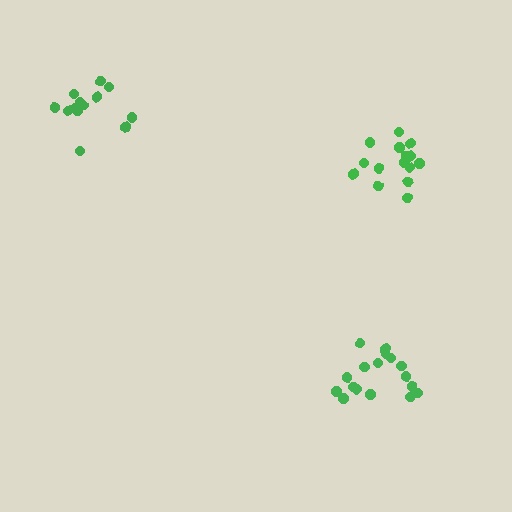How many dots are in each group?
Group 1: 16 dots, Group 2: 17 dots, Group 3: 13 dots (46 total).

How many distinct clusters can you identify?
There are 3 distinct clusters.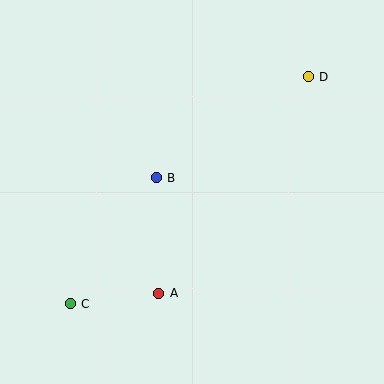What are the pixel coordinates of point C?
Point C is at (70, 304).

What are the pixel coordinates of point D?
Point D is at (308, 77).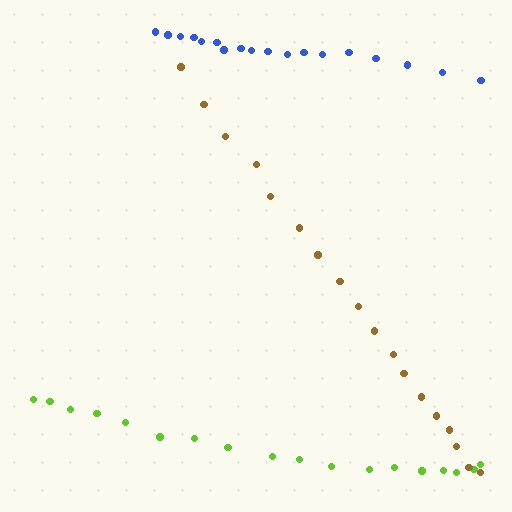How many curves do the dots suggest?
There are 3 distinct paths.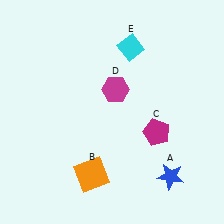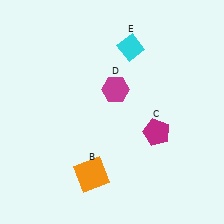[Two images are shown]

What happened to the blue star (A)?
The blue star (A) was removed in Image 2. It was in the bottom-right area of Image 1.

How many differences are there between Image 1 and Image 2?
There is 1 difference between the two images.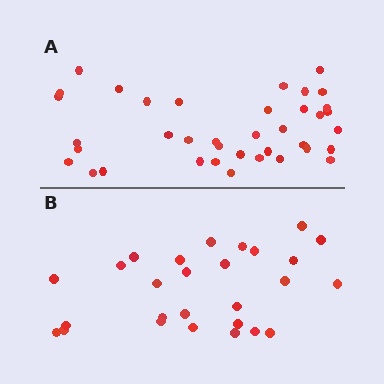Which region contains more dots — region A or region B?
Region A (the top region) has more dots.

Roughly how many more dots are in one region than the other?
Region A has roughly 12 or so more dots than region B.